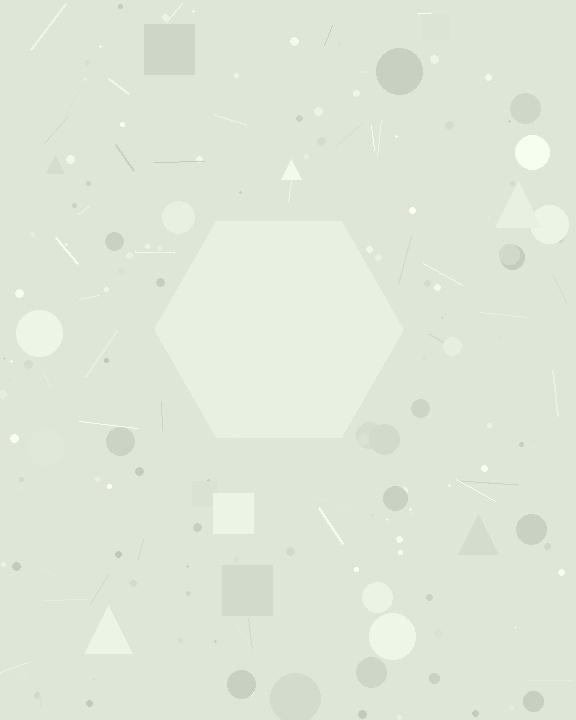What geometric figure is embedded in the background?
A hexagon is embedded in the background.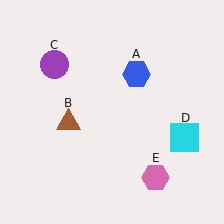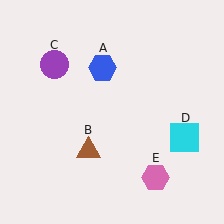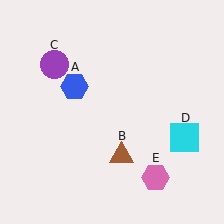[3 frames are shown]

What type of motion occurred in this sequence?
The blue hexagon (object A), brown triangle (object B) rotated counterclockwise around the center of the scene.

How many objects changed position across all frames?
2 objects changed position: blue hexagon (object A), brown triangle (object B).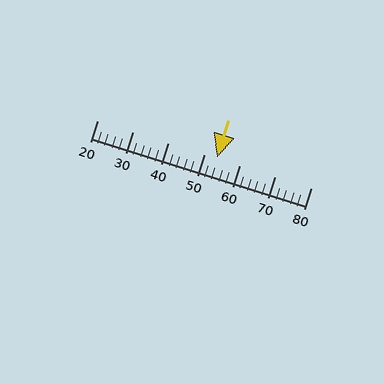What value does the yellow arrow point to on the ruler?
The yellow arrow points to approximately 54.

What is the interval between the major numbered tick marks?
The major tick marks are spaced 10 units apart.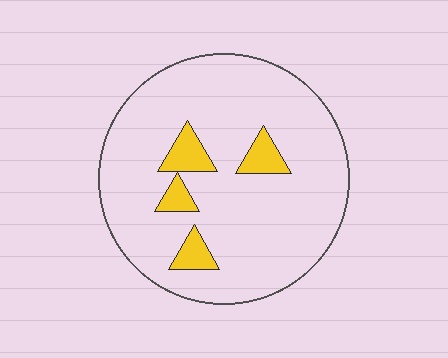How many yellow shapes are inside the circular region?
4.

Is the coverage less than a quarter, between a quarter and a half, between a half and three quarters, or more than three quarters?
Less than a quarter.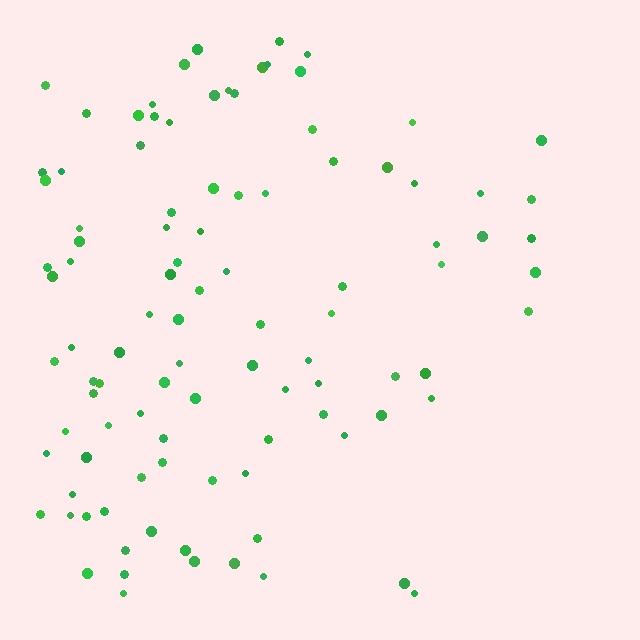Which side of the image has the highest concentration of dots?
The left.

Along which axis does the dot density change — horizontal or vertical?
Horizontal.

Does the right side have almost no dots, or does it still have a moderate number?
Still a moderate number, just noticeably fewer than the left.